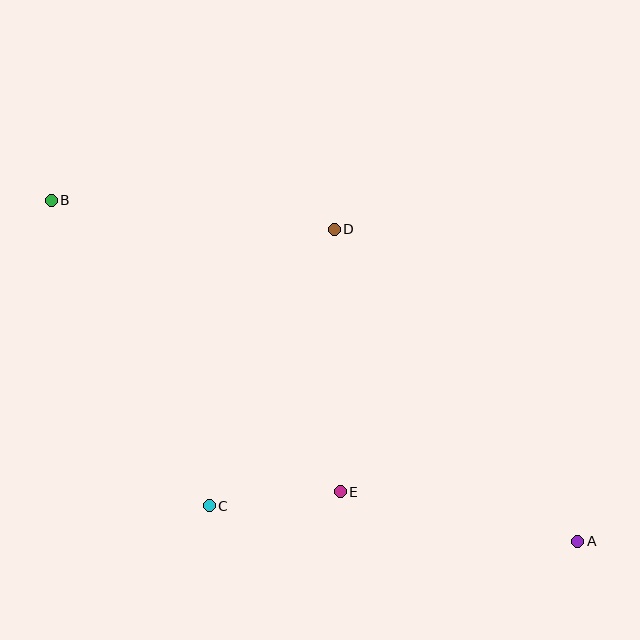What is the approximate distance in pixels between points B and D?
The distance between B and D is approximately 285 pixels.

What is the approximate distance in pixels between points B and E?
The distance between B and E is approximately 411 pixels.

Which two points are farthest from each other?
Points A and B are farthest from each other.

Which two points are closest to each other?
Points C and E are closest to each other.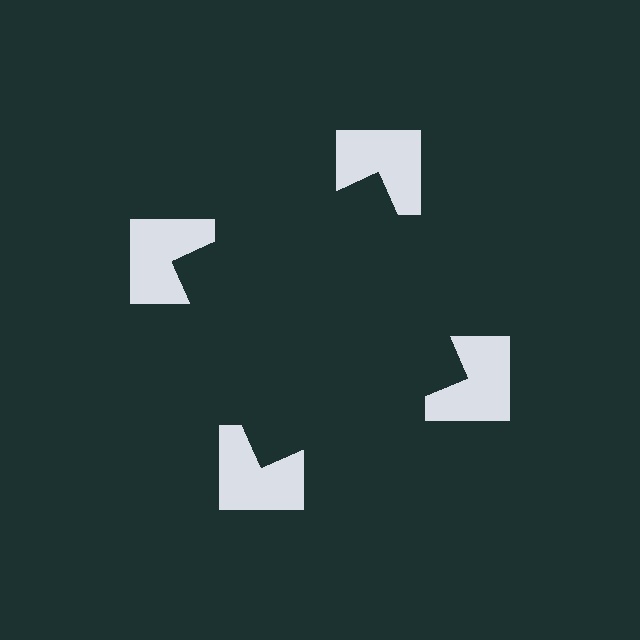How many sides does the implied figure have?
4 sides.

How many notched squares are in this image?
There are 4 — one at each vertex of the illusory square.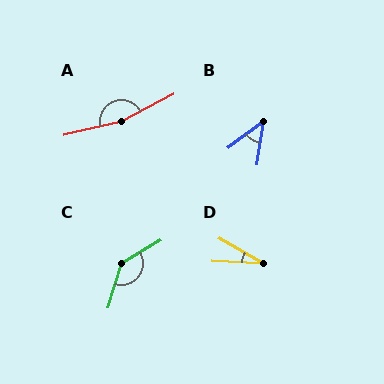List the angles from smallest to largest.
D (27°), B (44°), C (138°), A (166°).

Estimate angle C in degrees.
Approximately 138 degrees.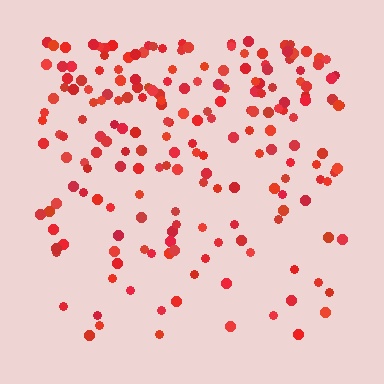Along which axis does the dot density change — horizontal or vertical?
Vertical.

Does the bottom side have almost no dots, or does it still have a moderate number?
Still a moderate number, just noticeably fewer than the top.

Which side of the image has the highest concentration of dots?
The top.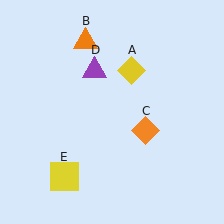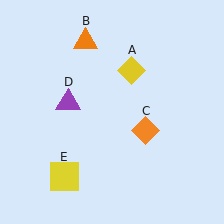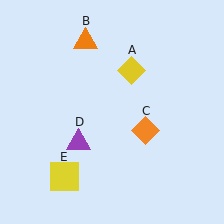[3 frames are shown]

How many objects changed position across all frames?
1 object changed position: purple triangle (object D).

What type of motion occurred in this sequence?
The purple triangle (object D) rotated counterclockwise around the center of the scene.